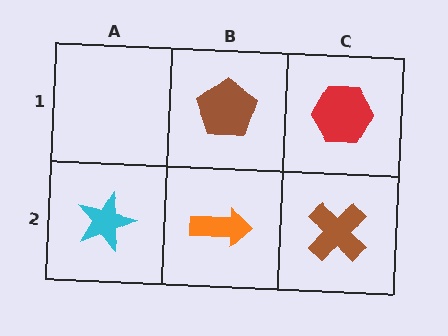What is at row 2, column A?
A cyan star.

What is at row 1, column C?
A red hexagon.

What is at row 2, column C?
A brown cross.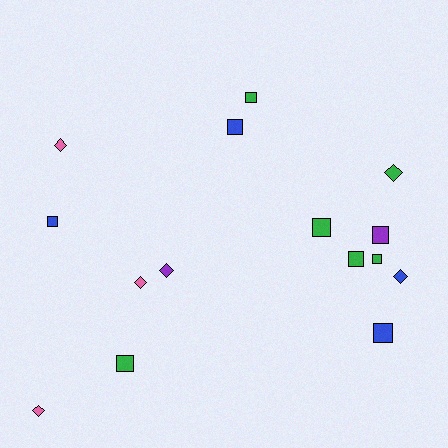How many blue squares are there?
There are 3 blue squares.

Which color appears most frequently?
Green, with 6 objects.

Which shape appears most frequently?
Square, with 9 objects.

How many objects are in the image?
There are 15 objects.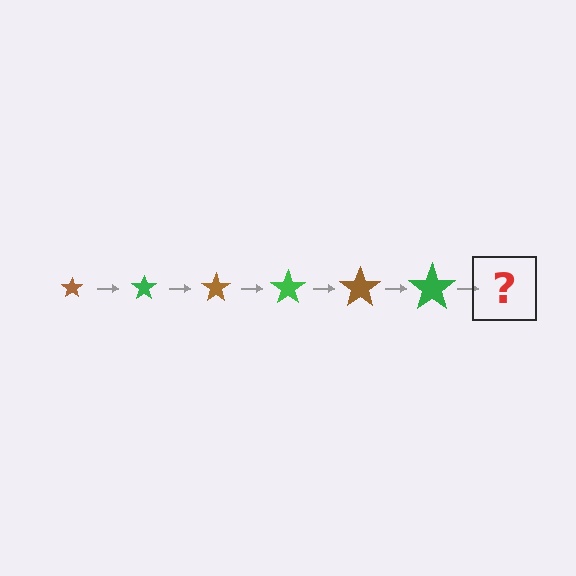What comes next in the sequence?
The next element should be a brown star, larger than the previous one.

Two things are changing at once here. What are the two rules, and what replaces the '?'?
The two rules are that the star grows larger each step and the color cycles through brown and green. The '?' should be a brown star, larger than the previous one.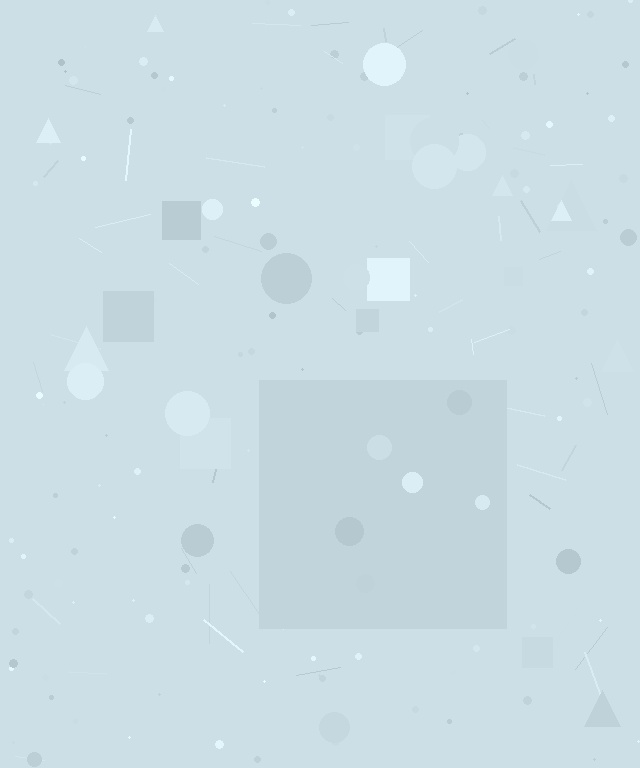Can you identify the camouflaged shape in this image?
The camouflaged shape is a square.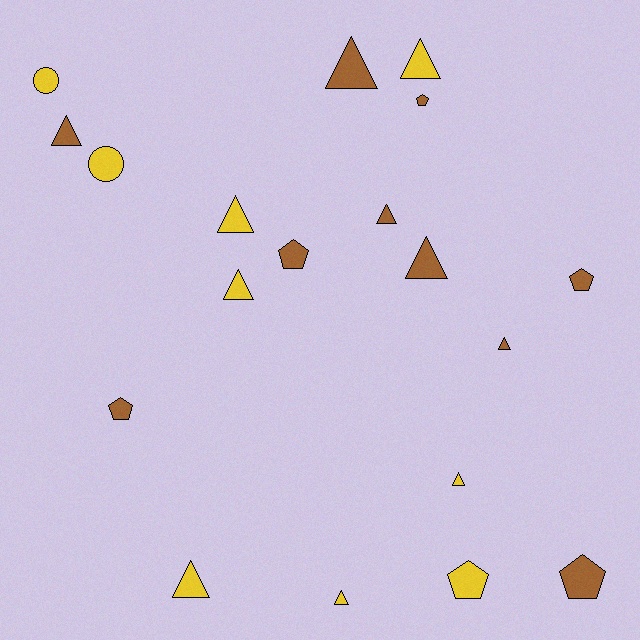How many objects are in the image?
There are 19 objects.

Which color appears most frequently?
Brown, with 10 objects.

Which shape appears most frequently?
Triangle, with 11 objects.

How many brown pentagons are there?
There are 5 brown pentagons.